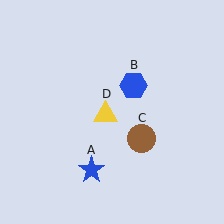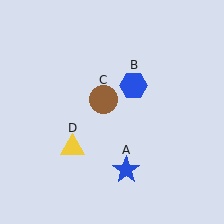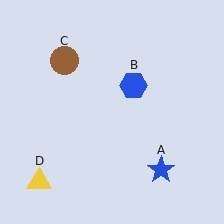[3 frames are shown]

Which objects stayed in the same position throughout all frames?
Blue hexagon (object B) remained stationary.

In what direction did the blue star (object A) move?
The blue star (object A) moved right.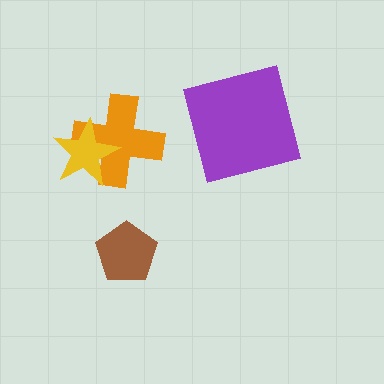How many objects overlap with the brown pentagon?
0 objects overlap with the brown pentagon.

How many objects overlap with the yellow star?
1 object overlaps with the yellow star.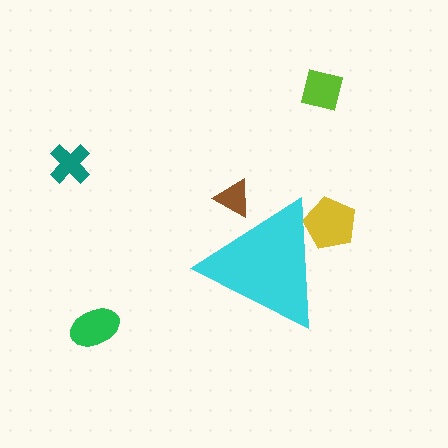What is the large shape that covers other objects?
A cyan triangle.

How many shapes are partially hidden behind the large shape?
2 shapes are partially hidden.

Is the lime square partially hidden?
No, the lime square is fully visible.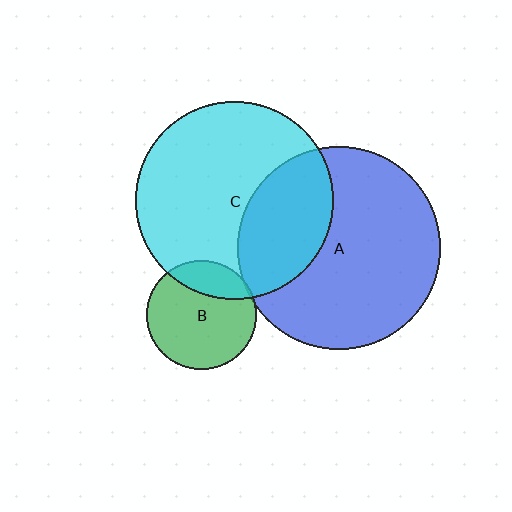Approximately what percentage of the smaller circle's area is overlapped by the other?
Approximately 5%.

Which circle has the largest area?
Circle A (blue).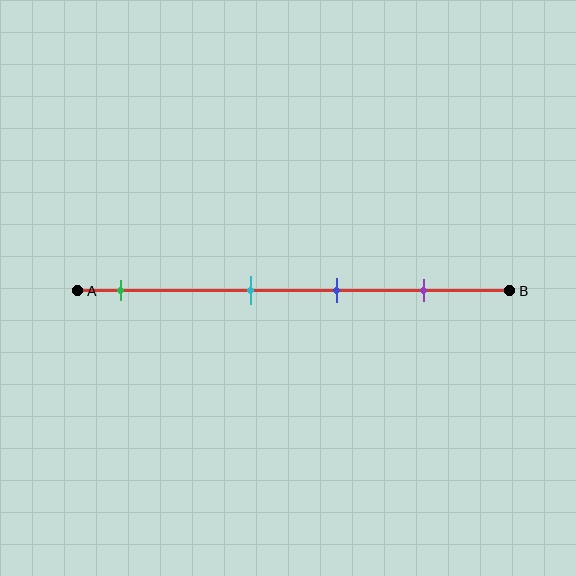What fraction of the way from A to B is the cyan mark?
The cyan mark is approximately 40% (0.4) of the way from A to B.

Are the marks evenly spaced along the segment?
No, the marks are not evenly spaced.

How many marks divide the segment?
There are 4 marks dividing the segment.